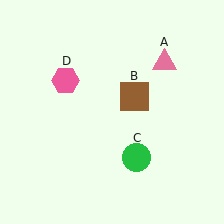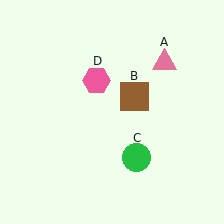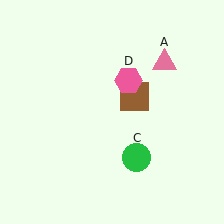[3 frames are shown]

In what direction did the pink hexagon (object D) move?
The pink hexagon (object D) moved right.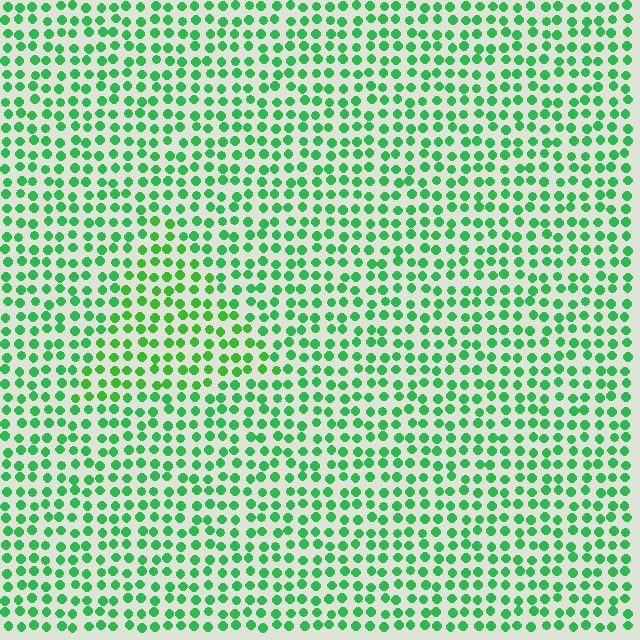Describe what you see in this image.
The image is filled with small green elements in a uniform arrangement. A triangle-shaped region is visible where the elements are tinted to a slightly different hue, forming a subtle color boundary.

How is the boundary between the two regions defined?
The boundary is defined purely by a slight shift in hue (about 20 degrees). Spacing, size, and orientation are identical on both sides.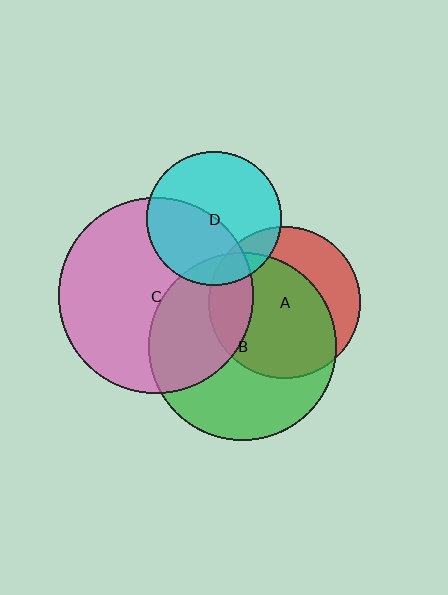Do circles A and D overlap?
Yes.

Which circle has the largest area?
Circle C (pink).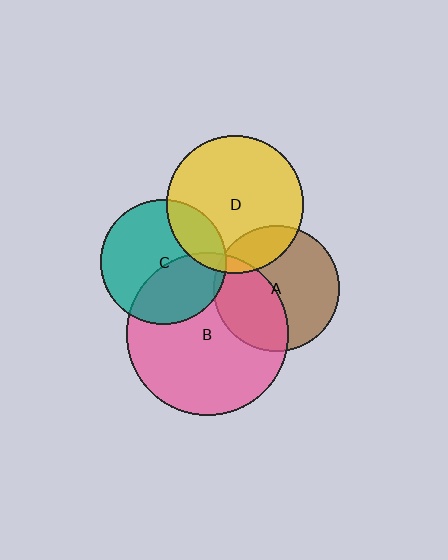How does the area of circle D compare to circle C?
Approximately 1.2 times.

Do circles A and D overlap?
Yes.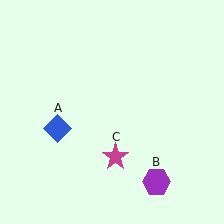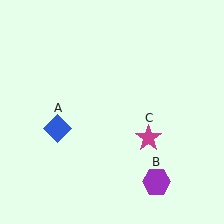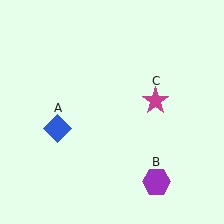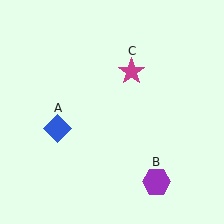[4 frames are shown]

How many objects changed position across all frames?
1 object changed position: magenta star (object C).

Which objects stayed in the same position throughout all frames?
Blue diamond (object A) and purple hexagon (object B) remained stationary.